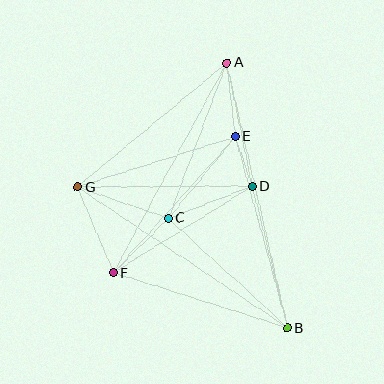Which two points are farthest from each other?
Points A and B are farthest from each other.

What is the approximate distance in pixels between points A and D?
The distance between A and D is approximately 126 pixels.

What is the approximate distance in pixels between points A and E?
The distance between A and E is approximately 74 pixels.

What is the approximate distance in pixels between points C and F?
The distance between C and F is approximately 78 pixels.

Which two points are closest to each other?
Points D and E are closest to each other.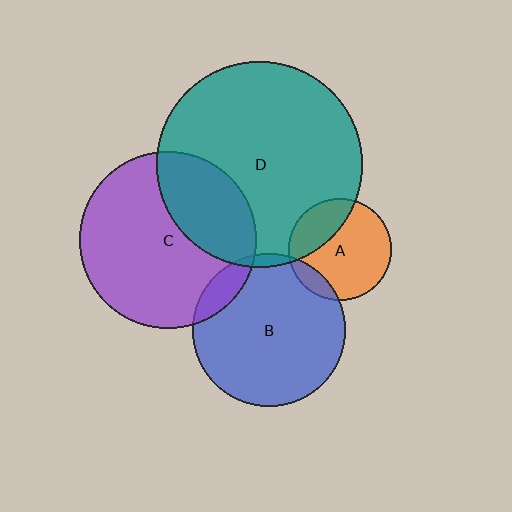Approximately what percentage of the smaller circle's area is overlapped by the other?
Approximately 10%.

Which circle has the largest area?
Circle D (teal).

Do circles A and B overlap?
Yes.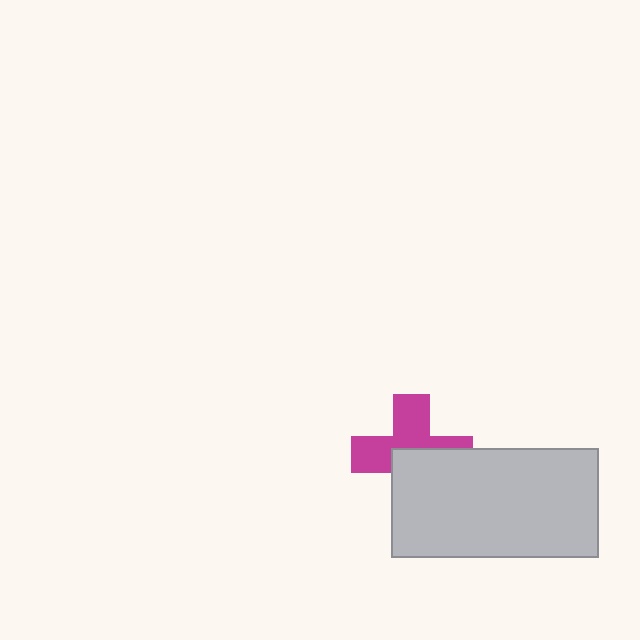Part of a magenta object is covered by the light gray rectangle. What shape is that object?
It is a cross.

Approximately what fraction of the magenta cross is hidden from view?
Roughly 48% of the magenta cross is hidden behind the light gray rectangle.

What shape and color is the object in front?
The object in front is a light gray rectangle.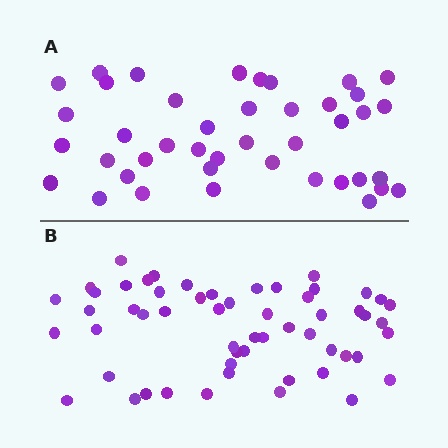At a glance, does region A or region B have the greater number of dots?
Region B (the bottom region) has more dots.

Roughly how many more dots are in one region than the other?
Region B has approximately 15 more dots than region A.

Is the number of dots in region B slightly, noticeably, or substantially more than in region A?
Region B has noticeably more, but not dramatically so. The ratio is roughly 1.3 to 1.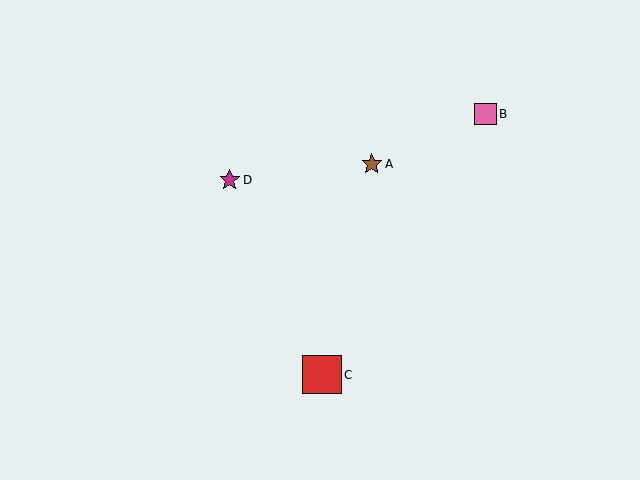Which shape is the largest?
The red square (labeled C) is the largest.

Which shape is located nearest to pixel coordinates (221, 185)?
The magenta star (labeled D) at (230, 180) is nearest to that location.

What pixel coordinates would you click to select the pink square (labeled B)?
Click at (485, 114) to select the pink square B.